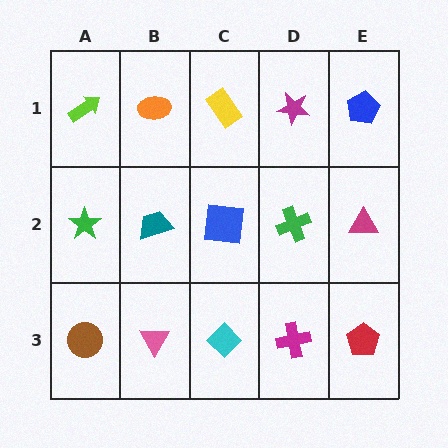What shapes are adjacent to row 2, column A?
A lime arrow (row 1, column A), a brown circle (row 3, column A), a teal trapezoid (row 2, column B).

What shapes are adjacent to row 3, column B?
A teal trapezoid (row 2, column B), a brown circle (row 3, column A), a cyan diamond (row 3, column C).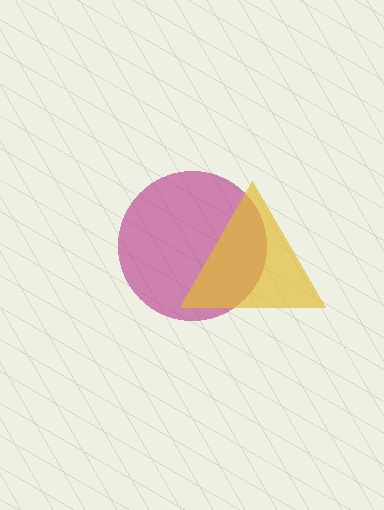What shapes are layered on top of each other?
The layered shapes are: a magenta circle, a yellow triangle.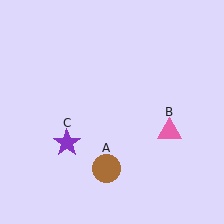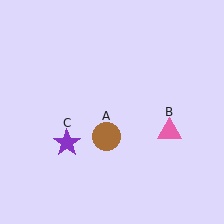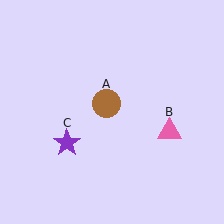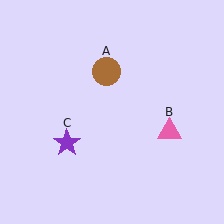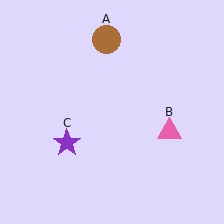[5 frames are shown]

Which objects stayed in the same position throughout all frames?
Pink triangle (object B) and purple star (object C) remained stationary.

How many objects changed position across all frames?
1 object changed position: brown circle (object A).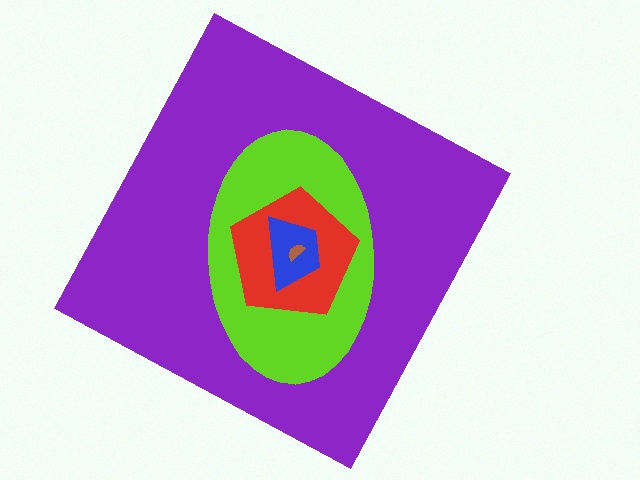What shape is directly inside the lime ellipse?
The red pentagon.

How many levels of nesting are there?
5.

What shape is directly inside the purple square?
The lime ellipse.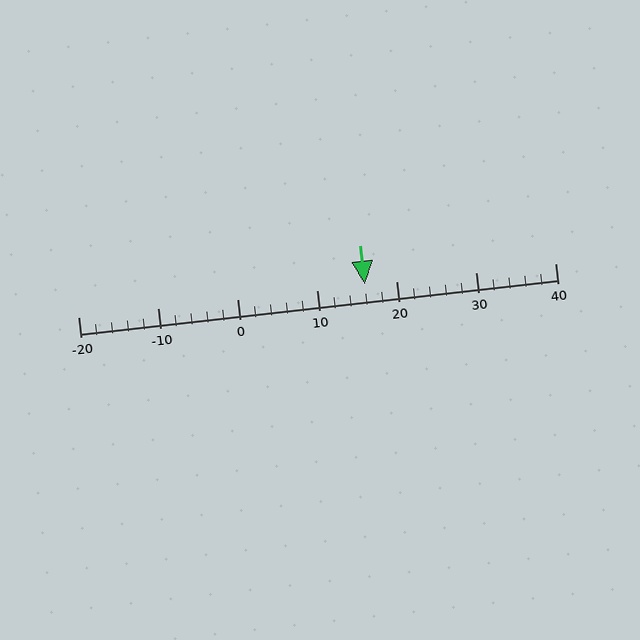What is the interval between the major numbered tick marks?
The major tick marks are spaced 10 units apart.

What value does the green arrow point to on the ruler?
The green arrow points to approximately 16.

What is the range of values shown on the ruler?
The ruler shows values from -20 to 40.